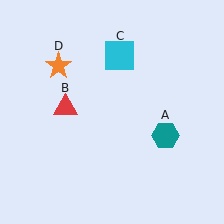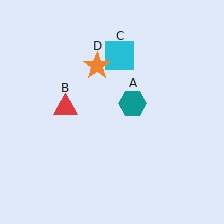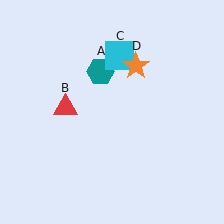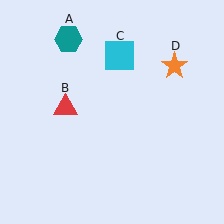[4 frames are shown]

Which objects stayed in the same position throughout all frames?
Red triangle (object B) and cyan square (object C) remained stationary.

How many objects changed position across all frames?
2 objects changed position: teal hexagon (object A), orange star (object D).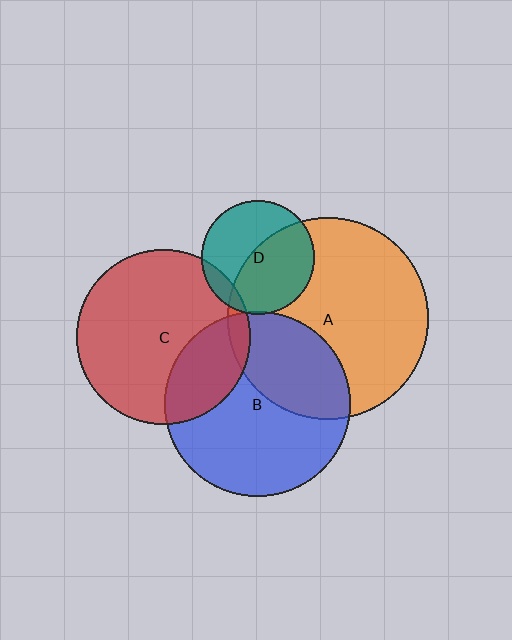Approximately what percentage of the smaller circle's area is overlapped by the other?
Approximately 35%.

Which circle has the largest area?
Circle A (orange).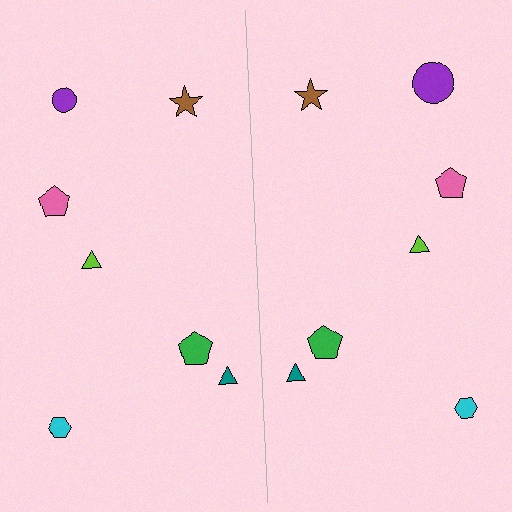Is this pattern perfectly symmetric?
No, the pattern is not perfectly symmetric. The purple circle on the right side has a different size than its mirror counterpart.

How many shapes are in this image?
There are 14 shapes in this image.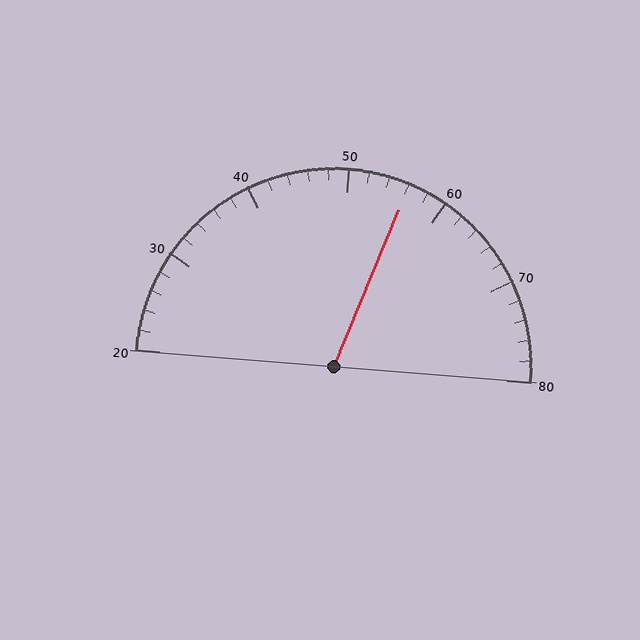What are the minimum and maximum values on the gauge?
The gauge ranges from 20 to 80.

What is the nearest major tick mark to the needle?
The nearest major tick mark is 60.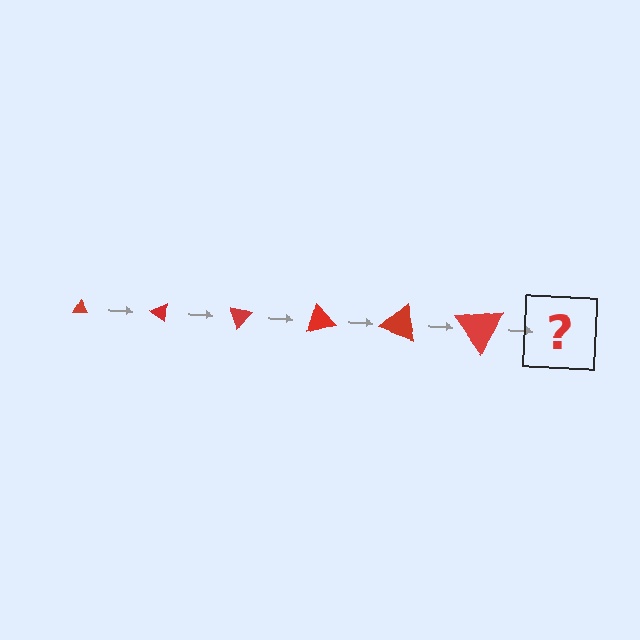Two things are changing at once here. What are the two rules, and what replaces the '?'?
The two rules are that the triangle grows larger each step and it rotates 35 degrees each step. The '?' should be a triangle, larger than the previous one and rotated 210 degrees from the start.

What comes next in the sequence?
The next element should be a triangle, larger than the previous one and rotated 210 degrees from the start.